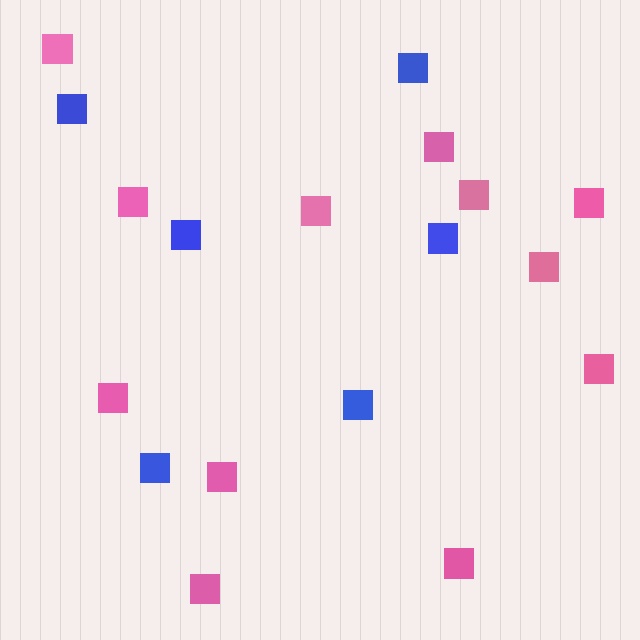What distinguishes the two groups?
There are 2 groups: one group of blue squares (6) and one group of pink squares (12).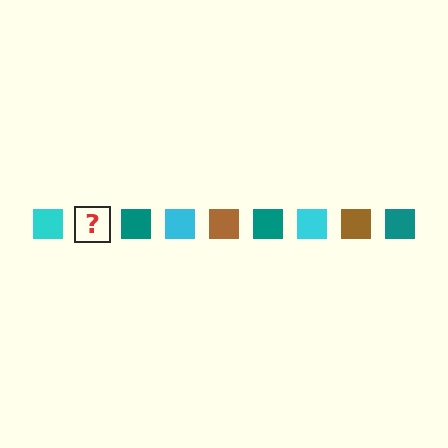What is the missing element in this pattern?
The missing element is a brown square.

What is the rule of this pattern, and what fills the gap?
The rule is that the pattern cycles through cyan, brown, teal squares. The gap should be filled with a brown square.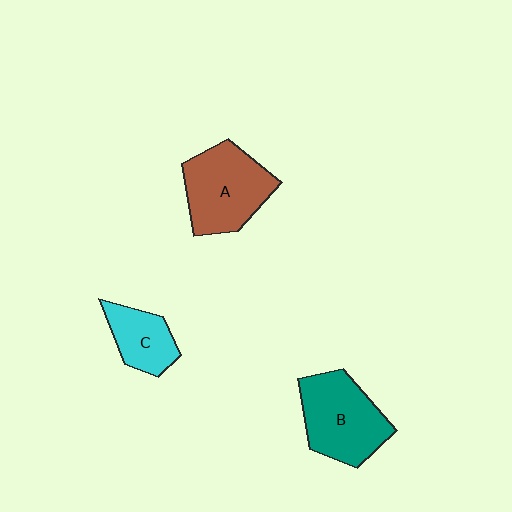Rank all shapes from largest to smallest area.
From largest to smallest: A (brown), B (teal), C (cyan).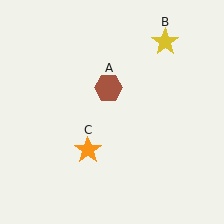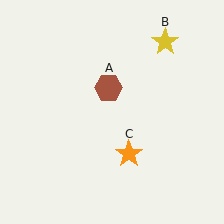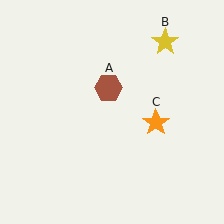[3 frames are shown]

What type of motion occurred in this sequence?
The orange star (object C) rotated counterclockwise around the center of the scene.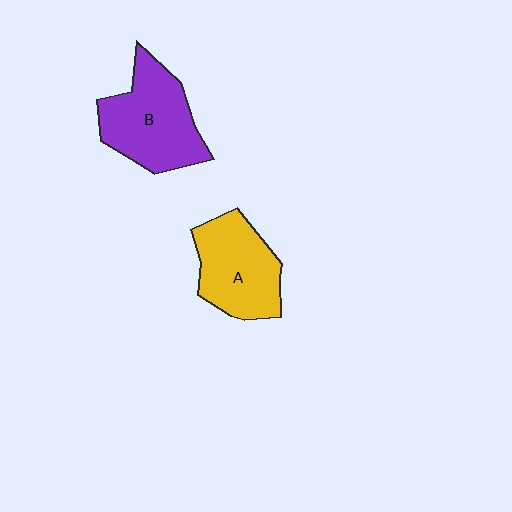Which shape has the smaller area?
Shape A (yellow).